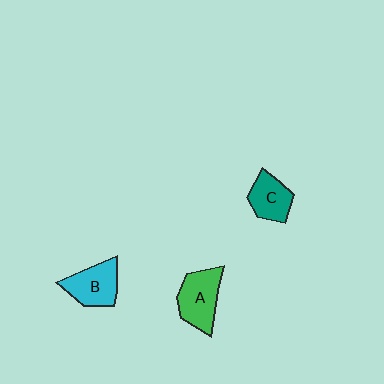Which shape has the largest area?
Shape A (green).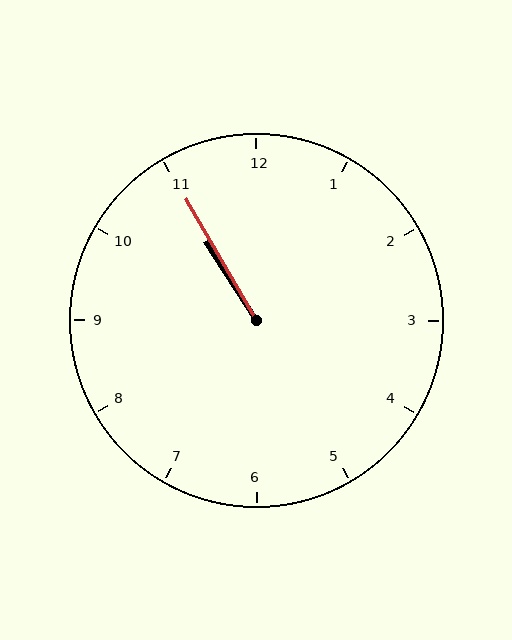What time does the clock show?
10:55.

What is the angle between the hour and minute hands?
Approximately 2 degrees.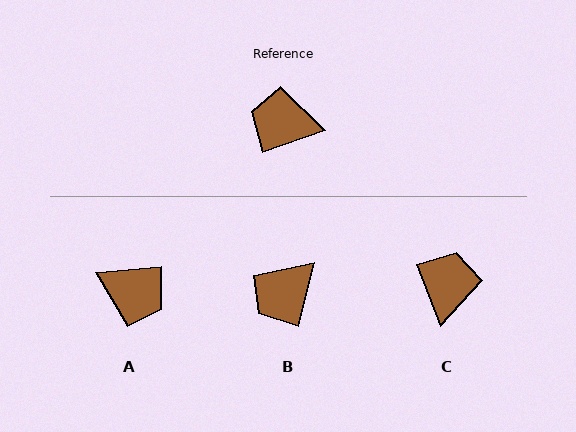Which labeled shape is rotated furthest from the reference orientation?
A, about 165 degrees away.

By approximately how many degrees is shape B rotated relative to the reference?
Approximately 57 degrees counter-clockwise.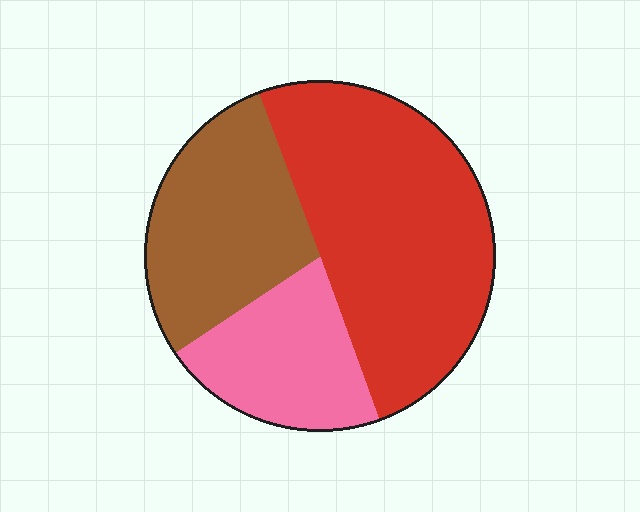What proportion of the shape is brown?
Brown takes up about one quarter (1/4) of the shape.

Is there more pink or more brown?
Brown.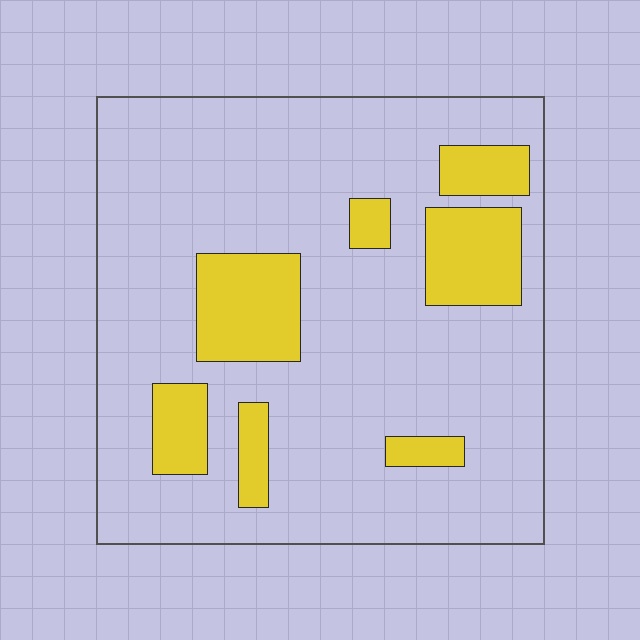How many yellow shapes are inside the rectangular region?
7.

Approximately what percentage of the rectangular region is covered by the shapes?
Approximately 20%.